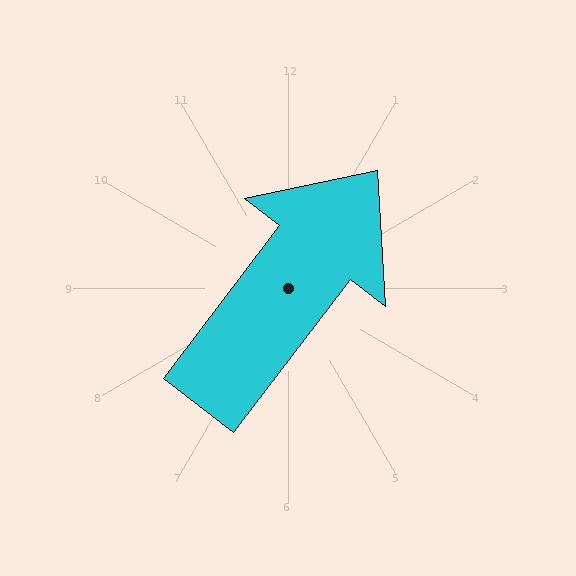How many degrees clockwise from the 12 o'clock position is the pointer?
Approximately 37 degrees.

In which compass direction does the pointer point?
Northeast.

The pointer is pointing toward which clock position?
Roughly 1 o'clock.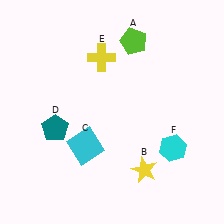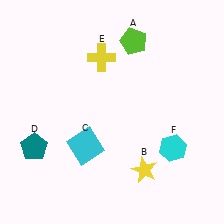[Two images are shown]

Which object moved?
The teal pentagon (D) moved left.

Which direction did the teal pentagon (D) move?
The teal pentagon (D) moved left.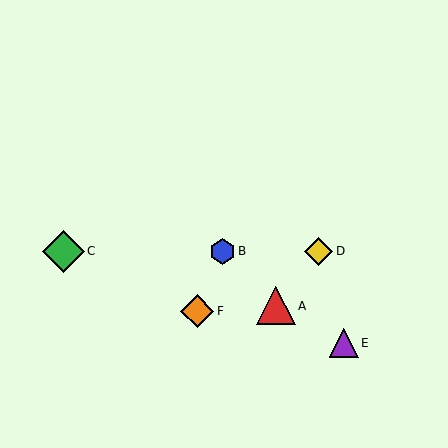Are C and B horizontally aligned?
Yes, both are at y≈251.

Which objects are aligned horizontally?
Objects B, C, D are aligned horizontally.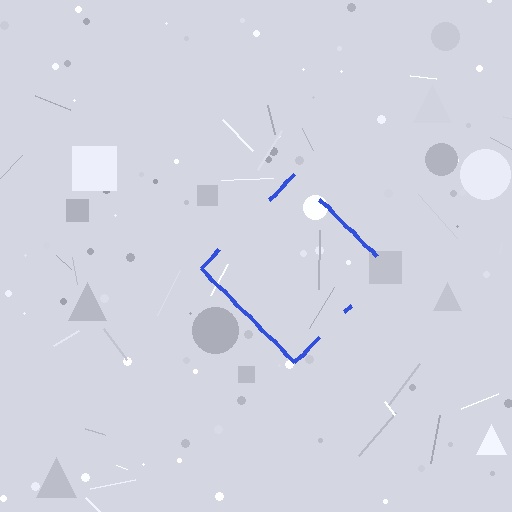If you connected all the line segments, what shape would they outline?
They would outline a diamond.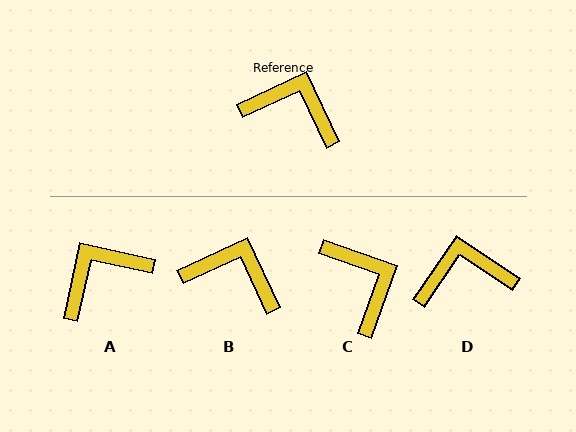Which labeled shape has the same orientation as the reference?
B.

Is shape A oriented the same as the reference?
No, it is off by about 53 degrees.